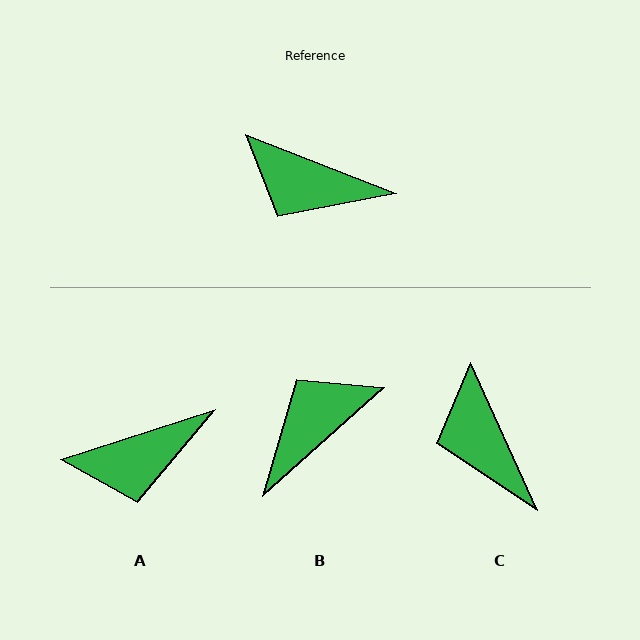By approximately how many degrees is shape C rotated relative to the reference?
Approximately 44 degrees clockwise.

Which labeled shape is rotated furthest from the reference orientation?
B, about 117 degrees away.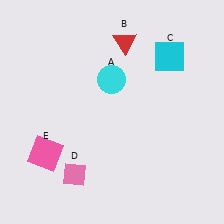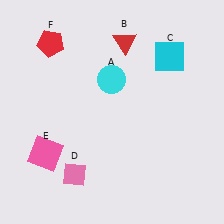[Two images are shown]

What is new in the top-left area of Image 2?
A red pentagon (F) was added in the top-left area of Image 2.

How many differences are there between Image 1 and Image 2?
There is 1 difference between the two images.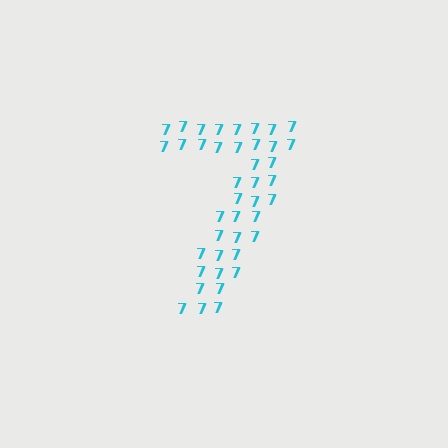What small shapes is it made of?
It is made of small digit 7's.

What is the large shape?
The large shape is the digit 7.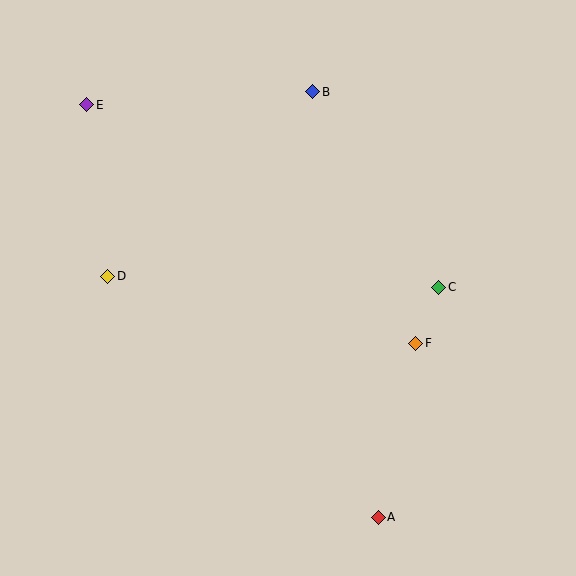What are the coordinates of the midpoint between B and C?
The midpoint between B and C is at (376, 190).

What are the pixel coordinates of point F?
Point F is at (416, 343).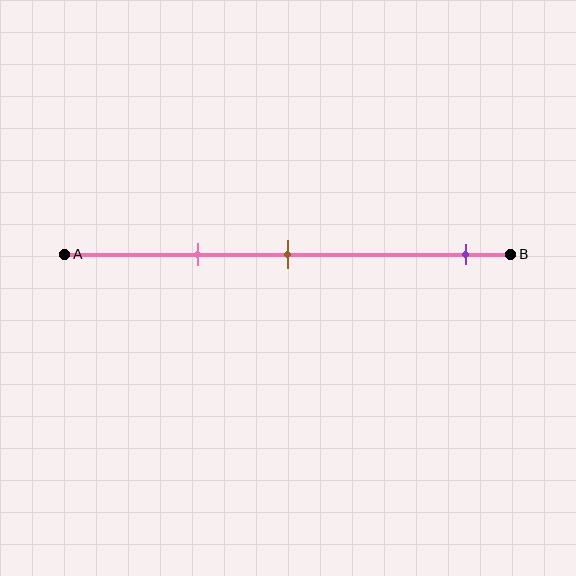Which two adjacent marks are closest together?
The pink and brown marks are the closest adjacent pair.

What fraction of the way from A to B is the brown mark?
The brown mark is approximately 50% (0.5) of the way from A to B.